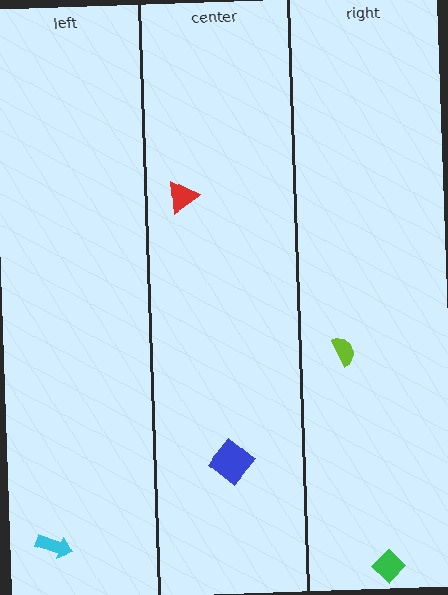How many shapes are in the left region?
1.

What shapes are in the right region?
The lime semicircle, the green diamond.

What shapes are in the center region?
The blue diamond, the red triangle.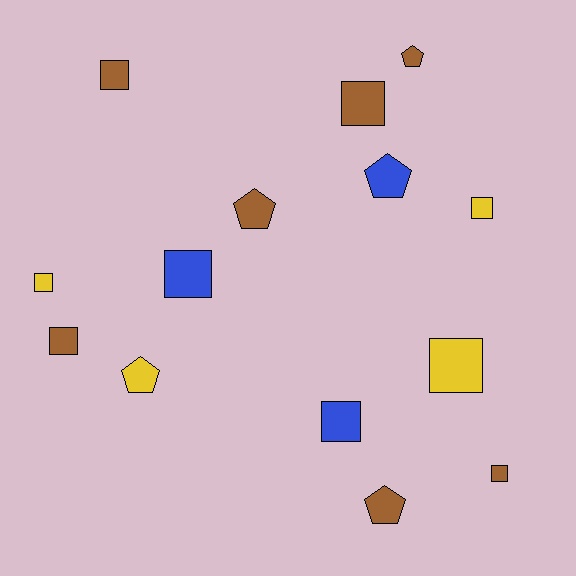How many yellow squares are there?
There are 3 yellow squares.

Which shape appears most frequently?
Square, with 9 objects.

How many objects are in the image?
There are 14 objects.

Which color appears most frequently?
Brown, with 7 objects.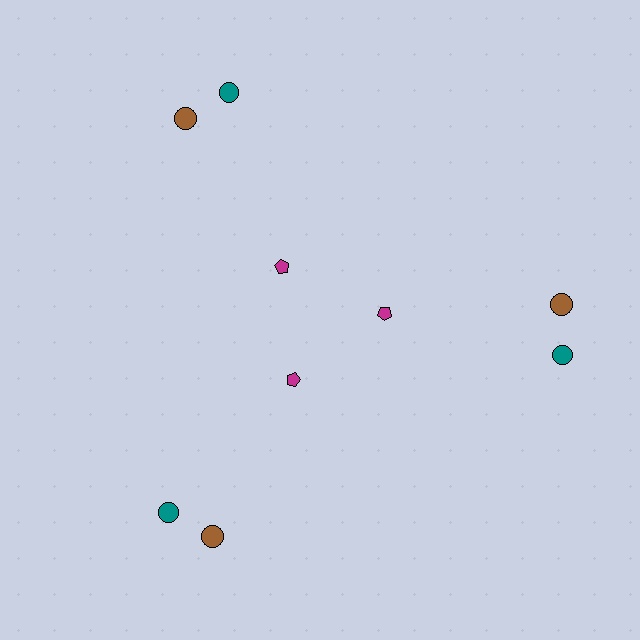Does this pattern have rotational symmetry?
Yes, this pattern has 3-fold rotational symmetry. It looks the same after rotating 120 degrees around the center.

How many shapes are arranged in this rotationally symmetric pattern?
There are 9 shapes, arranged in 3 groups of 3.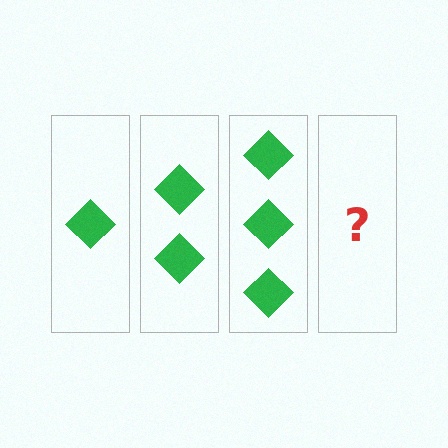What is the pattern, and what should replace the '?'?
The pattern is that each step adds one more diamond. The '?' should be 4 diamonds.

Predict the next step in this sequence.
The next step is 4 diamonds.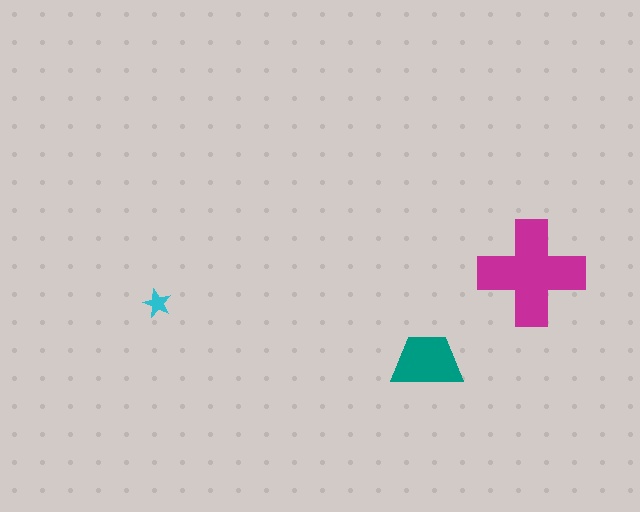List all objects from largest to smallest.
The magenta cross, the teal trapezoid, the cyan star.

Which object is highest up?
The magenta cross is topmost.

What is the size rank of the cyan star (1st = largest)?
3rd.